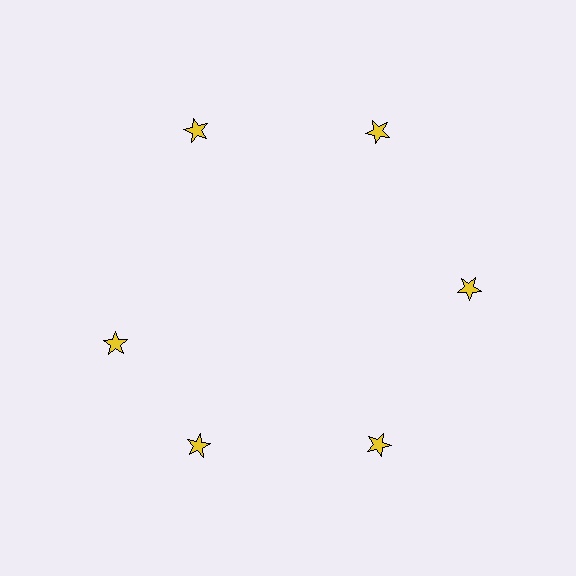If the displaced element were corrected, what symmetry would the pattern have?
It would have 6-fold rotational symmetry — the pattern would map onto itself every 60 degrees.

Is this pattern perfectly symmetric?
No. The 6 yellow stars are arranged in a ring, but one element near the 9 o'clock position is rotated out of alignment along the ring, breaking the 6-fold rotational symmetry.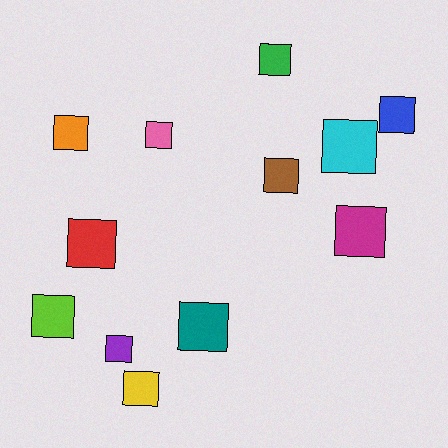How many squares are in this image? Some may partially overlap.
There are 12 squares.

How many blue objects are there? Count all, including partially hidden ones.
There is 1 blue object.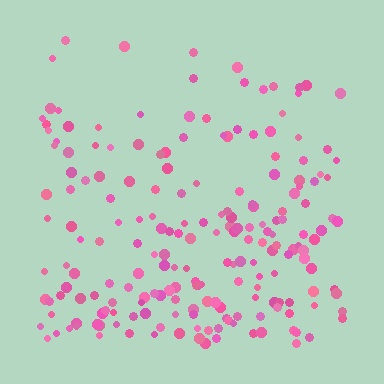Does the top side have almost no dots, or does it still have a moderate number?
Still a moderate number, just noticeably fewer than the bottom.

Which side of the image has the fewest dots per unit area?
The top.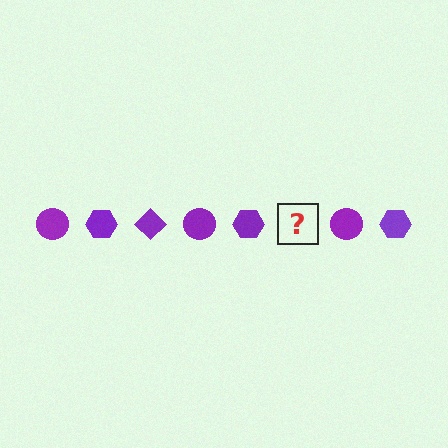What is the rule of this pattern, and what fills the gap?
The rule is that the pattern cycles through circle, hexagon, diamond shapes in purple. The gap should be filled with a purple diamond.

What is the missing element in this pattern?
The missing element is a purple diamond.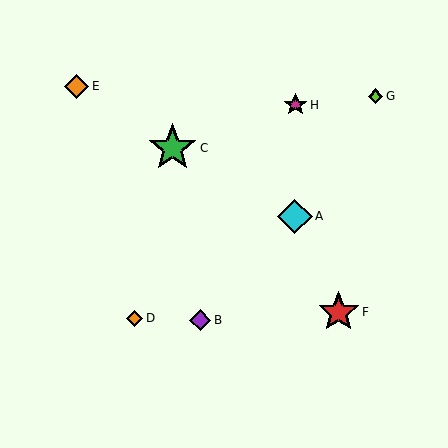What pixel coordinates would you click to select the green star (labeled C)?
Click at (173, 148) to select the green star C.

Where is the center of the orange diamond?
The center of the orange diamond is at (135, 318).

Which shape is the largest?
The green star (labeled C) is the largest.